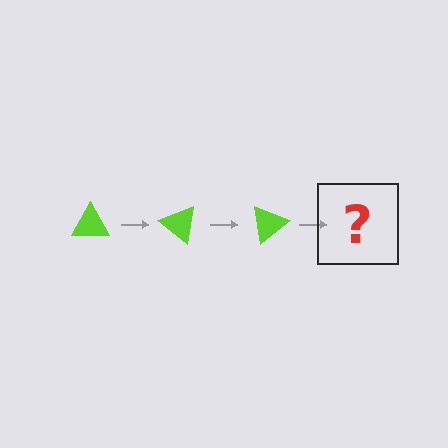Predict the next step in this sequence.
The next step is a lime triangle rotated 120 degrees.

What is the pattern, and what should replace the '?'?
The pattern is that the triangle rotates 40 degrees each step. The '?' should be a lime triangle rotated 120 degrees.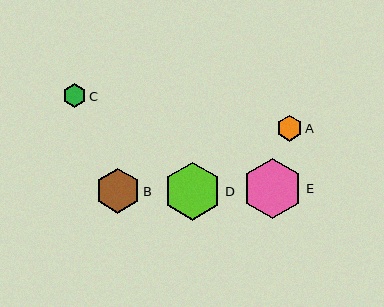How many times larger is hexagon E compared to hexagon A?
Hexagon E is approximately 2.3 times the size of hexagon A.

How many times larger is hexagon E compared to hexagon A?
Hexagon E is approximately 2.3 times the size of hexagon A.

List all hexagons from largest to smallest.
From largest to smallest: E, D, B, A, C.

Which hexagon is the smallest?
Hexagon C is the smallest with a size of approximately 23 pixels.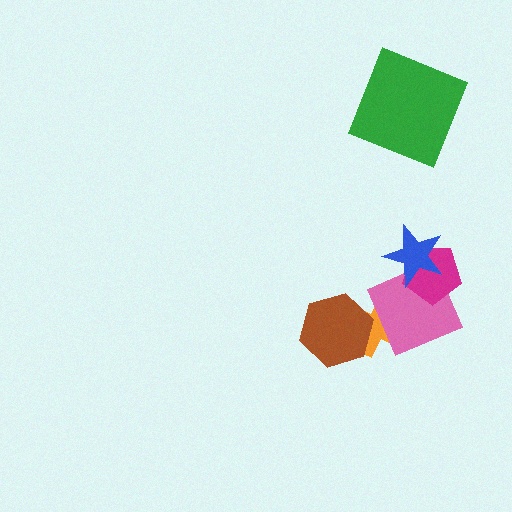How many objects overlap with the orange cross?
2 objects overlap with the orange cross.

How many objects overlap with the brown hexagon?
1 object overlaps with the brown hexagon.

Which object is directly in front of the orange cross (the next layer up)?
The pink square is directly in front of the orange cross.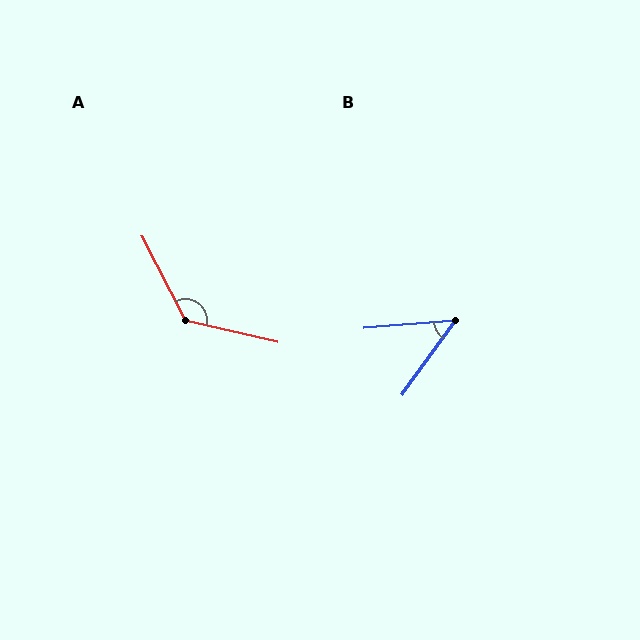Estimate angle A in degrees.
Approximately 131 degrees.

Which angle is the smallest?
B, at approximately 50 degrees.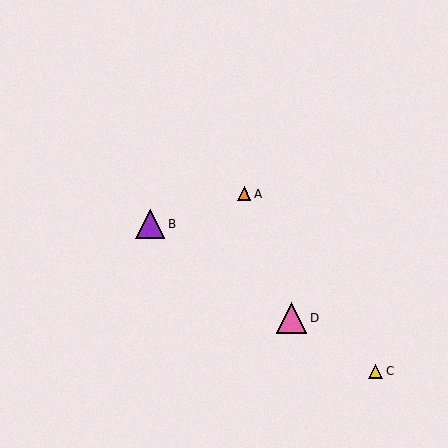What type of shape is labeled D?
Shape D is a pink triangle.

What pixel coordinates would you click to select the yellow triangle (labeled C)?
Click at (376, 371) to select the yellow triangle C.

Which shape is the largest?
The pink triangle (labeled D) is the largest.